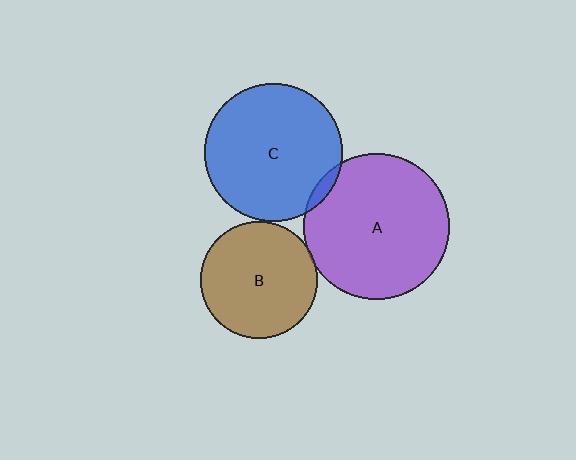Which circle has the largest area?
Circle A (purple).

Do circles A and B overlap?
Yes.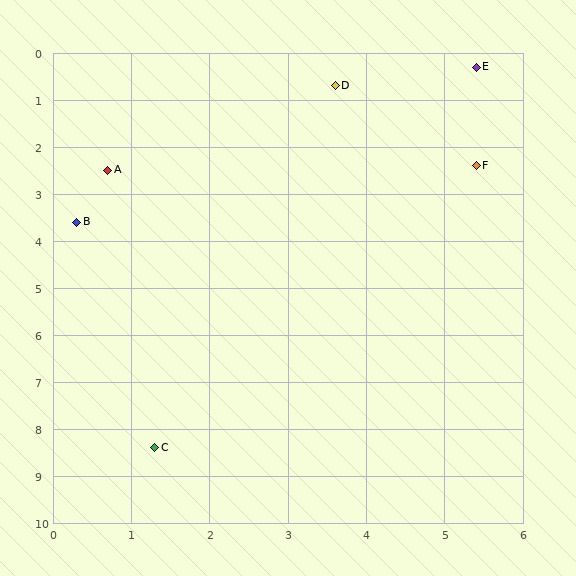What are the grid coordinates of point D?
Point D is at approximately (3.6, 0.7).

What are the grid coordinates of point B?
Point B is at approximately (0.3, 3.6).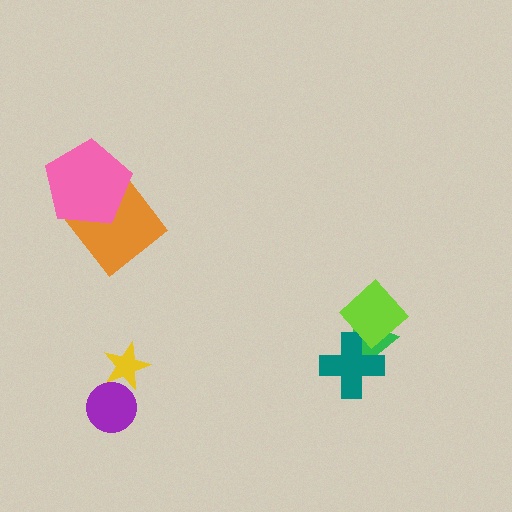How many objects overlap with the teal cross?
2 objects overlap with the teal cross.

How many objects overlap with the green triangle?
2 objects overlap with the green triangle.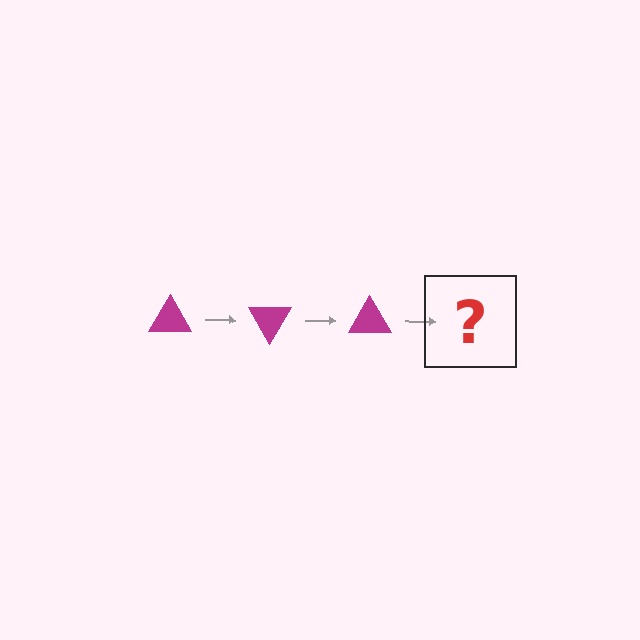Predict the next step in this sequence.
The next step is a magenta triangle rotated 180 degrees.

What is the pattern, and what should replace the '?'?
The pattern is that the triangle rotates 60 degrees each step. The '?' should be a magenta triangle rotated 180 degrees.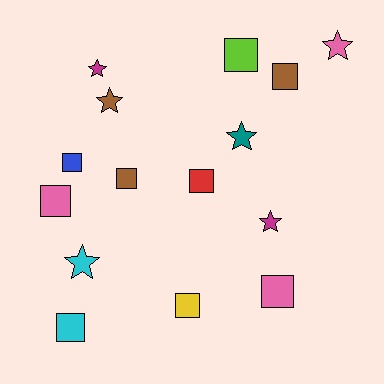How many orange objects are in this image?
There are no orange objects.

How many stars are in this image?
There are 6 stars.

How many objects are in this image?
There are 15 objects.